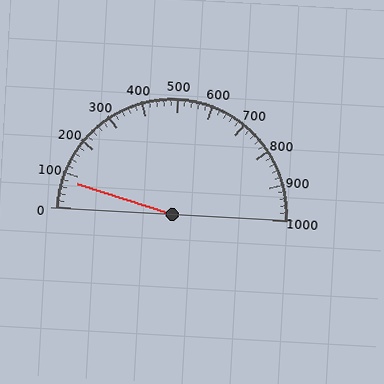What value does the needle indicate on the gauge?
The needle indicates approximately 80.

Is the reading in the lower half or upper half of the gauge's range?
The reading is in the lower half of the range (0 to 1000).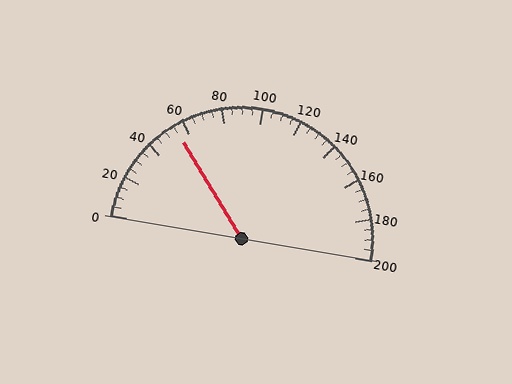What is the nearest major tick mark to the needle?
The nearest major tick mark is 60.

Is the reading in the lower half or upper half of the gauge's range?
The reading is in the lower half of the range (0 to 200).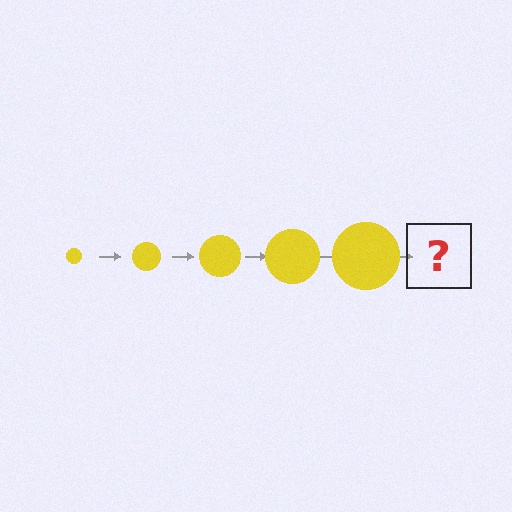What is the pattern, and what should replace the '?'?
The pattern is that the circle gets progressively larger each step. The '?' should be a yellow circle, larger than the previous one.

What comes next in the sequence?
The next element should be a yellow circle, larger than the previous one.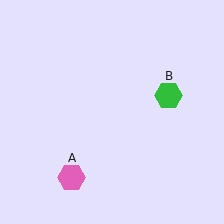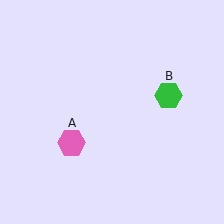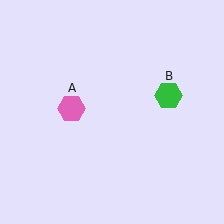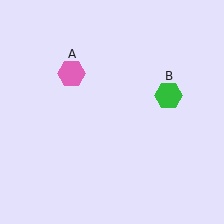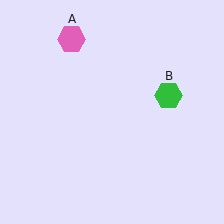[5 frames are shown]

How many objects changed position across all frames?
1 object changed position: pink hexagon (object A).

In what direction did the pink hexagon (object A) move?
The pink hexagon (object A) moved up.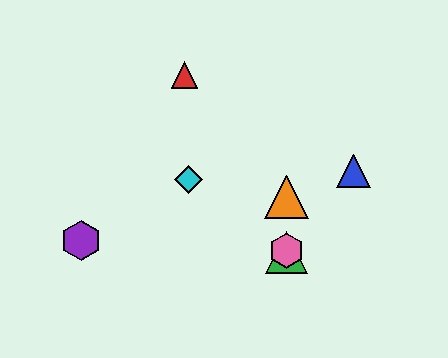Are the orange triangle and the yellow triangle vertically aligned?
Yes, both are at x≈287.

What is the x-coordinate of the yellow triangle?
The yellow triangle is at x≈287.